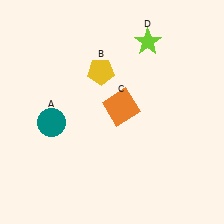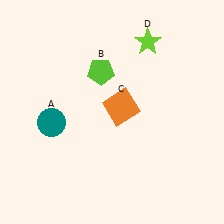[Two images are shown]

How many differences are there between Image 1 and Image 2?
There is 1 difference between the two images.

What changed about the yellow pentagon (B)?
In Image 1, B is yellow. In Image 2, it changed to lime.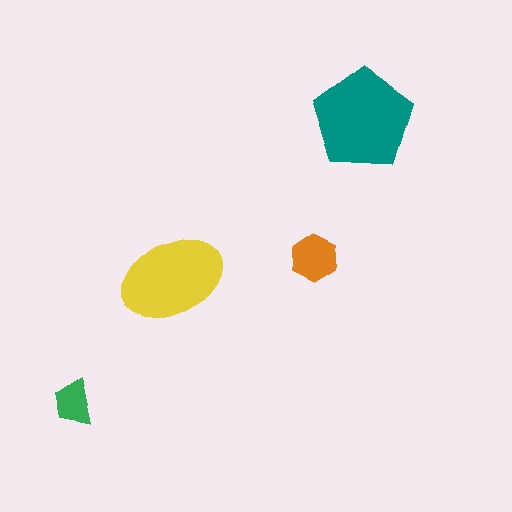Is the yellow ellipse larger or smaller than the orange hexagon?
Larger.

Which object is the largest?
The teal pentagon.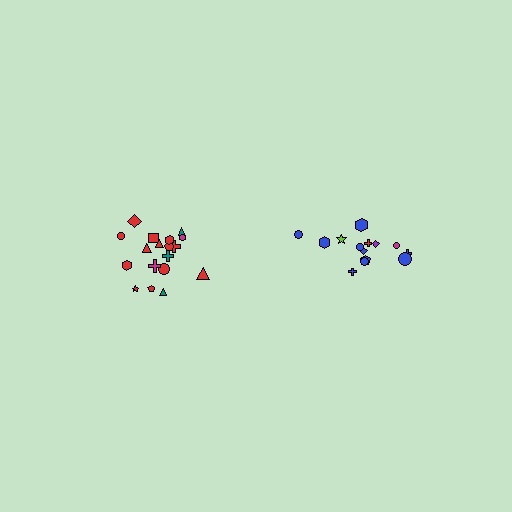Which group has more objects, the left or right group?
The left group.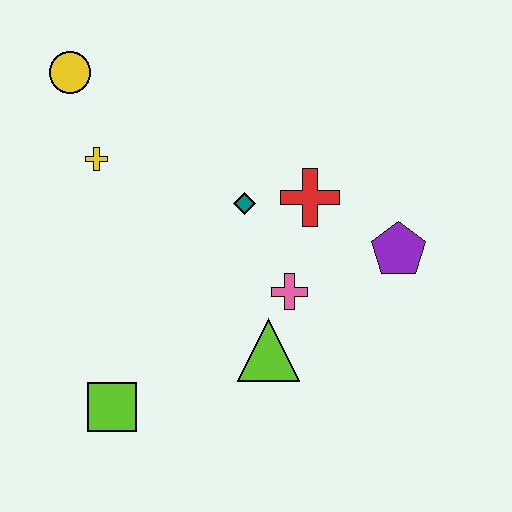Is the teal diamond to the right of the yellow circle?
Yes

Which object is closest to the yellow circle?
The yellow cross is closest to the yellow circle.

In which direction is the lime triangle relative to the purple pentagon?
The lime triangle is to the left of the purple pentagon.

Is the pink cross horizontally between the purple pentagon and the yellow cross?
Yes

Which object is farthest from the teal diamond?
The lime square is farthest from the teal diamond.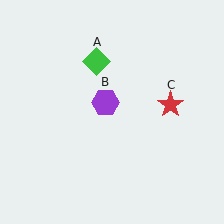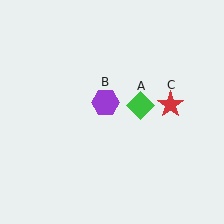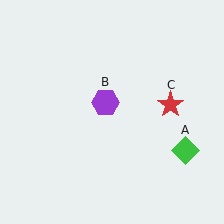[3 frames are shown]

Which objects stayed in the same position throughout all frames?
Purple hexagon (object B) and red star (object C) remained stationary.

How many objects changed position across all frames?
1 object changed position: green diamond (object A).